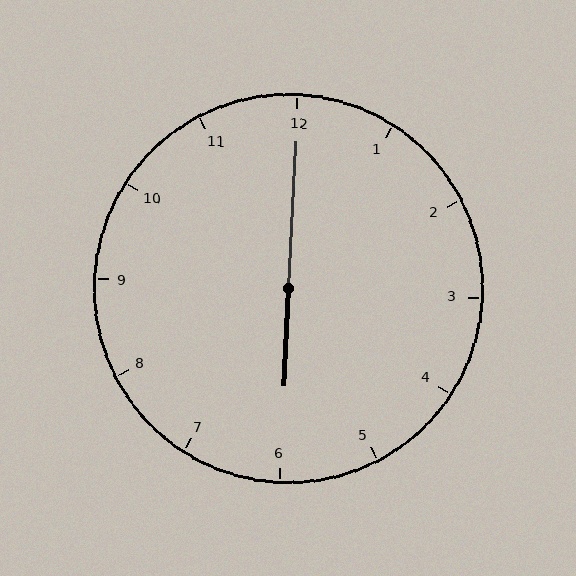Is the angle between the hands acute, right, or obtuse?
It is obtuse.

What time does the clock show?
6:00.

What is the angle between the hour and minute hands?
Approximately 180 degrees.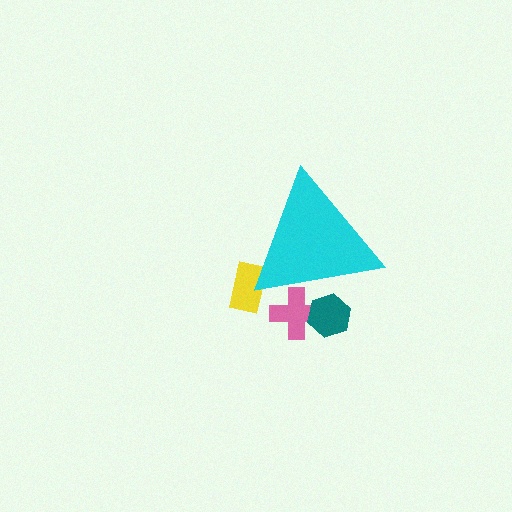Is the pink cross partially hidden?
Yes, the pink cross is partially hidden behind the cyan triangle.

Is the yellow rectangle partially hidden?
Yes, the yellow rectangle is partially hidden behind the cyan triangle.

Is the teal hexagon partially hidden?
Yes, the teal hexagon is partially hidden behind the cyan triangle.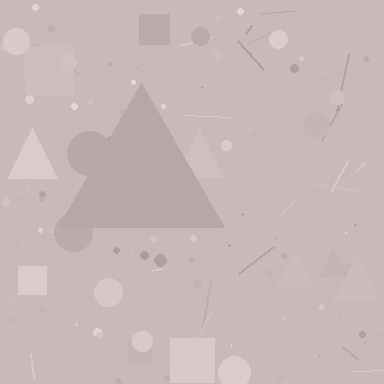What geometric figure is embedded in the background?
A triangle is embedded in the background.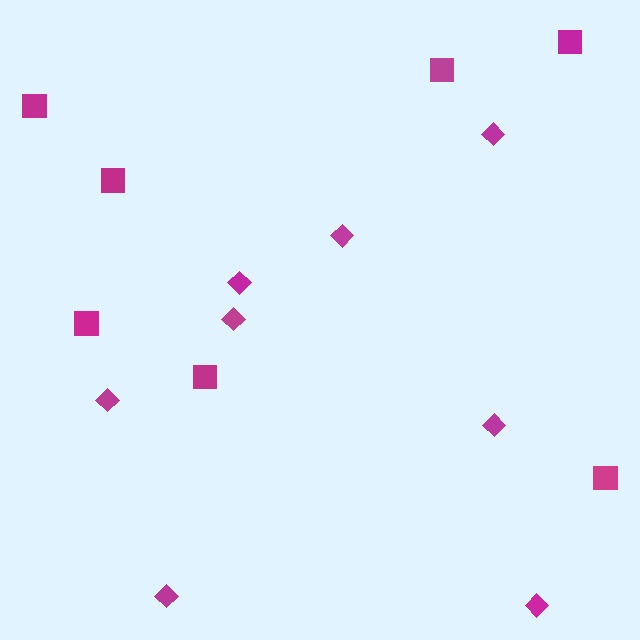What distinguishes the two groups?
There are 2 groups: one group of diamonds (8) and one group of squares (7).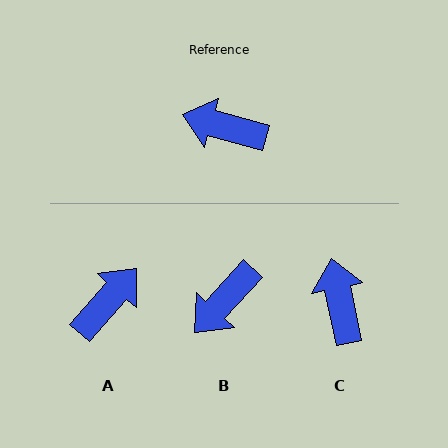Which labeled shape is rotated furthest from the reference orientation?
A, about 115 degrees away.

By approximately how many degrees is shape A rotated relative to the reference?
Approximately 115 degrees clockwise.